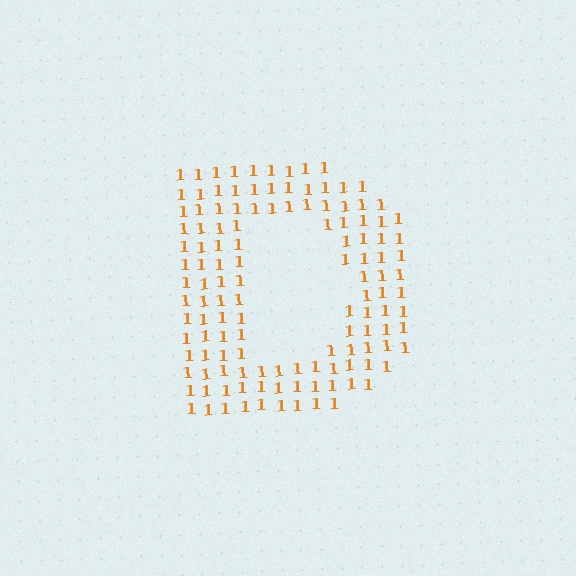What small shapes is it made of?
It is made of small digit 1's.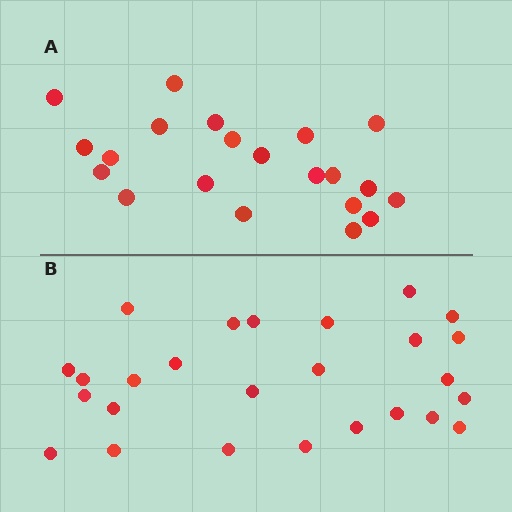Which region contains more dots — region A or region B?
Region B (the bottom region) has more dots.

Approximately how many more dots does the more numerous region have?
Region B has about 5 more dots than region A.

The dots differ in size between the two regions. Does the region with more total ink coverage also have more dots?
No. Region A has more total ink coverage because its dots are larger, but region B actually contains more individual dots. Total area can be misleading — the number of items is what matters here.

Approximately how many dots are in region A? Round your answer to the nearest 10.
About 20 dots. (The exact count is 21, which rounds to 20.)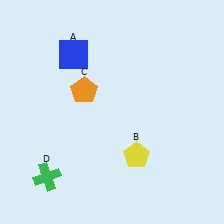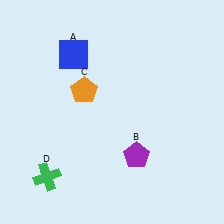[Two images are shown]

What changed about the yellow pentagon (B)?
In Image 1, B is yellow. In Image 2, it changed to purple.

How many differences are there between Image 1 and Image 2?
There is 1 difference between the two images.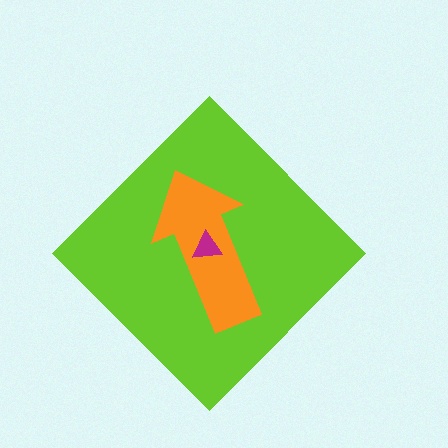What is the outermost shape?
The lime diamond.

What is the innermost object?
The magenta triangle.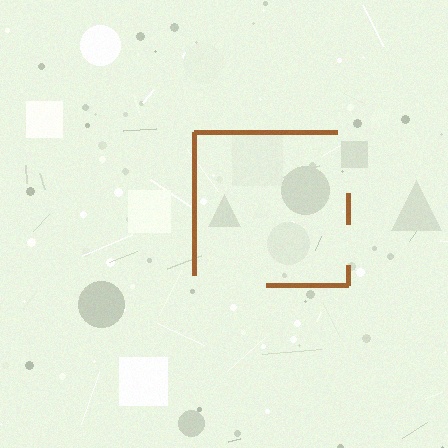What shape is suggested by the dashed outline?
The dashed outline suggests a square.